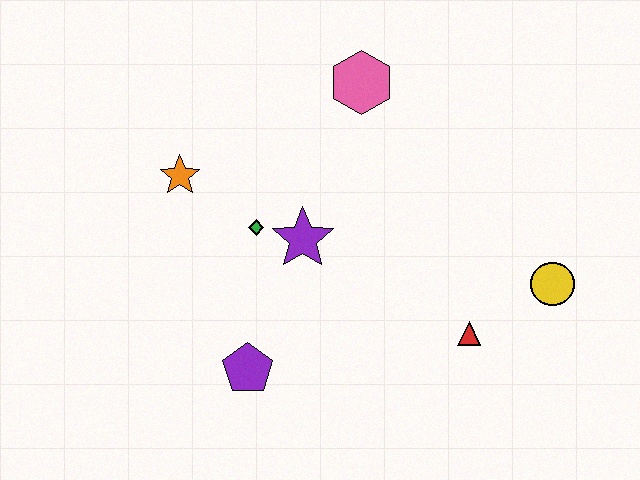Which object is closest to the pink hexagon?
The purple star is closest to the pink hexagon.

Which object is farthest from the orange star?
The yellow circle is farthest from the orange star.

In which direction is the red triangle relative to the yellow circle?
The red triangle is to the left of the yellow circle.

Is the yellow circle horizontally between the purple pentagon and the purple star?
No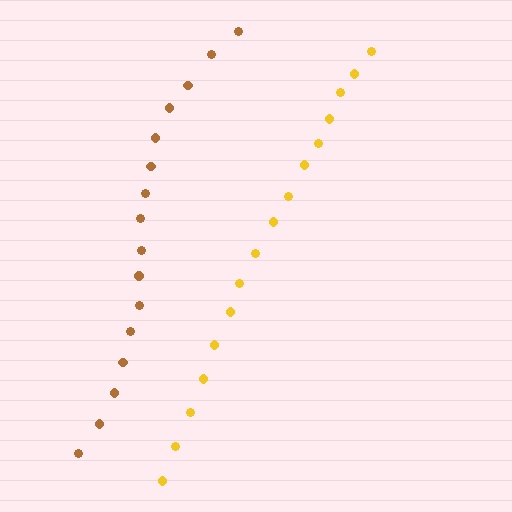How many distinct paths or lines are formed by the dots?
There are 2 distinct paths.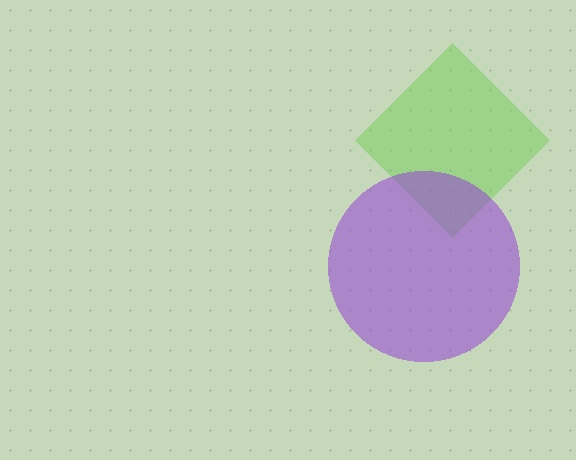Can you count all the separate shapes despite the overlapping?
Yes, there are 2 separate shapes.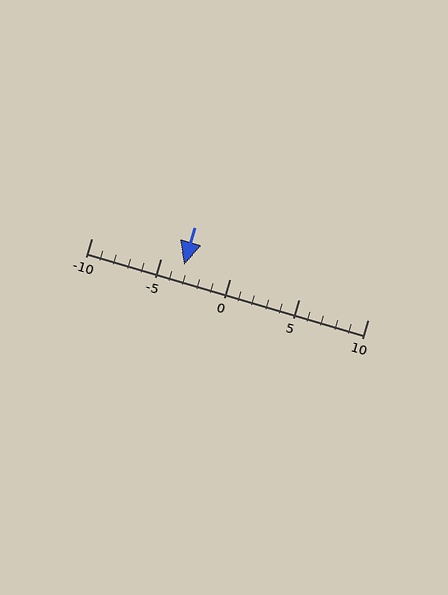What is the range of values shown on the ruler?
The ruler shows values from -10 to 10.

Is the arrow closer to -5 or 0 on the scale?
The arrow is closer to -5.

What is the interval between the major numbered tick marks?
The major tick marks are spaced 5 units apart.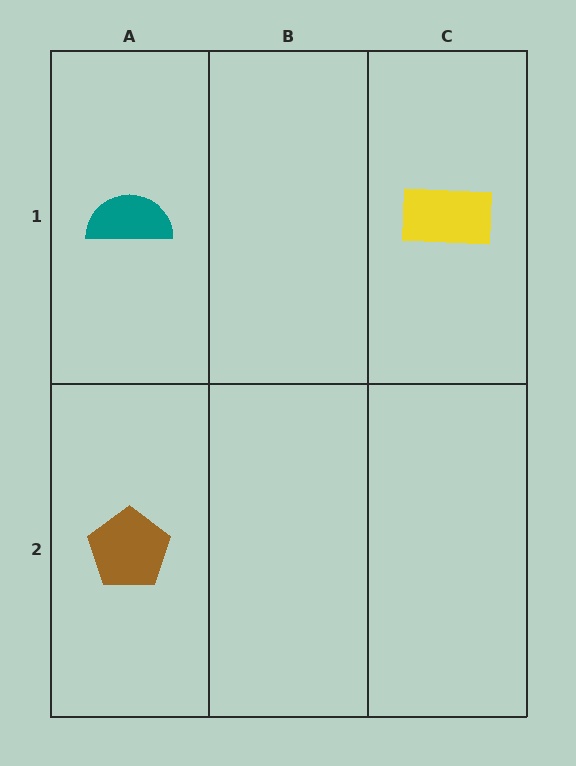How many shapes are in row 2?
1 shape.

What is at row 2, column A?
A brown pentagon.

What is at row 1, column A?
A teal semicircle.